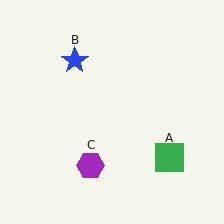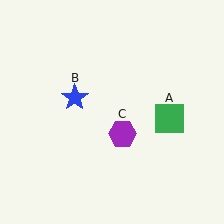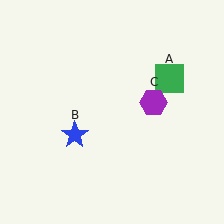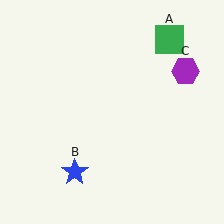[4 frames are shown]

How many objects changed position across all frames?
3 objects changed position: green square (object A), blue star (object B), purple hexagon (object C).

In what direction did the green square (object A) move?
The green square (object A) moved up.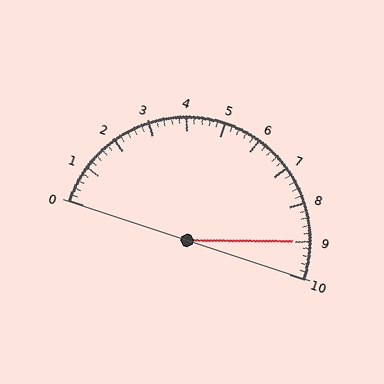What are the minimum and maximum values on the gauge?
The gauge ranges from 0 to 10.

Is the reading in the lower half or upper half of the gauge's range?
The reading is in the upper half of the range (0 to 10).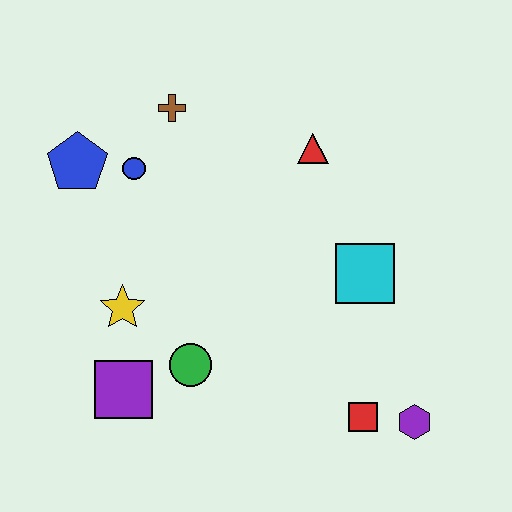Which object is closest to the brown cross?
The blue circle is closest to the brown cross.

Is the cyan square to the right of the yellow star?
Yes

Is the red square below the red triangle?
Yes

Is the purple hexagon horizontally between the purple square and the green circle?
No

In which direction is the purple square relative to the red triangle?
The purple square is below the red triangle.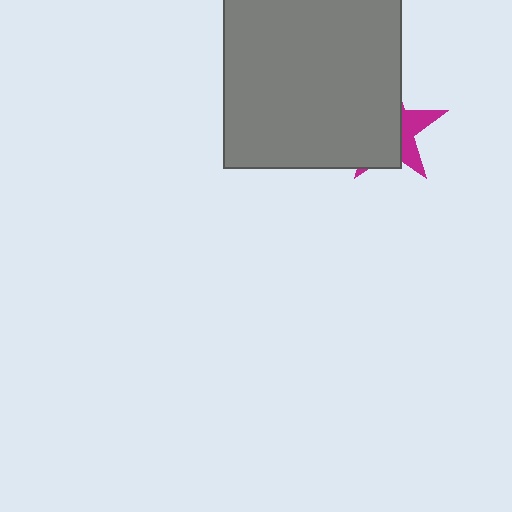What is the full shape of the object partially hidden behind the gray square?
The partially hidden object is a magenta star.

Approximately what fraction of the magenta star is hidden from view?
Roughly 67% of the magenta star is hidden behind the gray square.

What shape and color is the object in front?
The object in front is a gray square.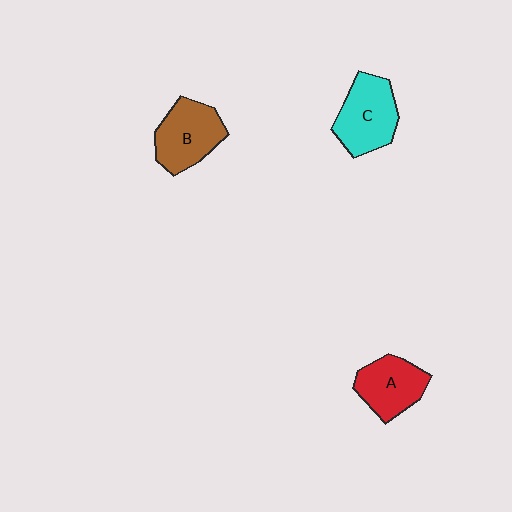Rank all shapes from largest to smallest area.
From largest to smallest: C (cyan), B (brown), A (red).